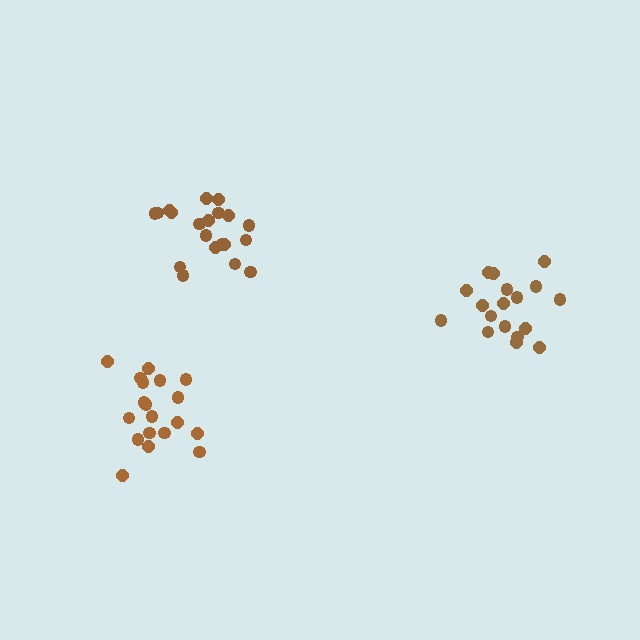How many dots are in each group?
Group 1: 18 dots, Group 2: 20 dots, Group 3: 19 dots (57 total).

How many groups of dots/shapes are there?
There are 3 groups.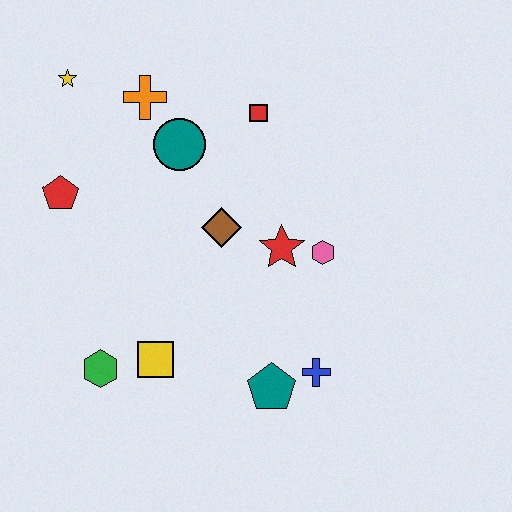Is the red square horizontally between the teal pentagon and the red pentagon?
Yes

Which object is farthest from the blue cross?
The yellow star is farthest from the blue cross.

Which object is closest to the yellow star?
The orange cross is closest to the yellow star.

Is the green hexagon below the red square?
Yes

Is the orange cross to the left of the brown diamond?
Yes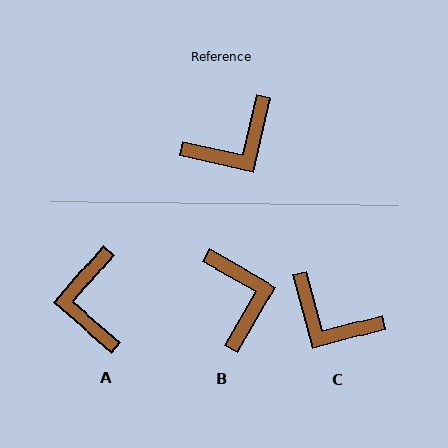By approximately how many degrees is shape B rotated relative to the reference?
Approximately 73 degrees counter-clockwise.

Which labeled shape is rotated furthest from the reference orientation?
A, about 118 degrees away.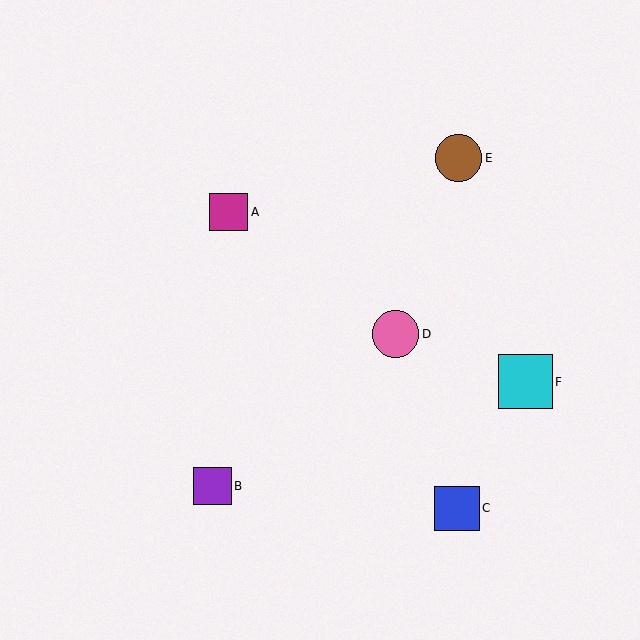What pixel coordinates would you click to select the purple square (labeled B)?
Click at (213, 486) to select the purple square B.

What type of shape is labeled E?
Shape E is a brown circle.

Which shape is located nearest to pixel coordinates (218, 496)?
The purple square (labeled B) at (213, 486) is nearest to that location.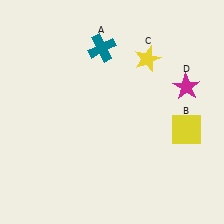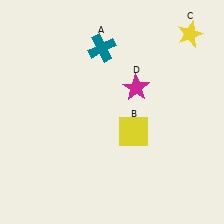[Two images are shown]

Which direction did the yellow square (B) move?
The yellow square (B) moved left.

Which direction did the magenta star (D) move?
The magenta star (D) moved left.